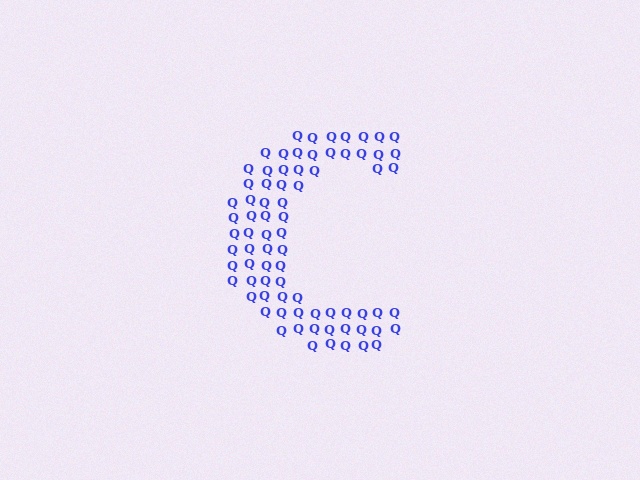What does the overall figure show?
The overall figure shows the letter C.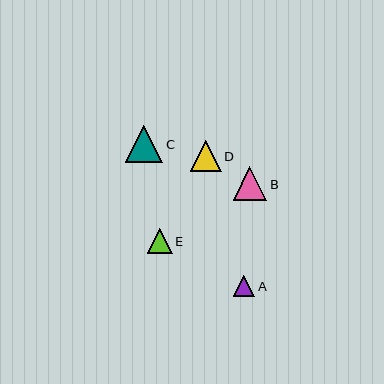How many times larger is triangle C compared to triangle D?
Triangle C is approximately 1.2 times the size of triangle D.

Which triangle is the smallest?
Triangle A is the smallest with a size of approximately 22 pixels.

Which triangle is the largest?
Triangle C is the largest with a size of approximately 37 pixels.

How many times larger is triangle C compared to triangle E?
Triangle C is approximately 1.5 times the size of triangle E.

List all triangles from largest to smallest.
From largest to smallest: C, B, D, E, A.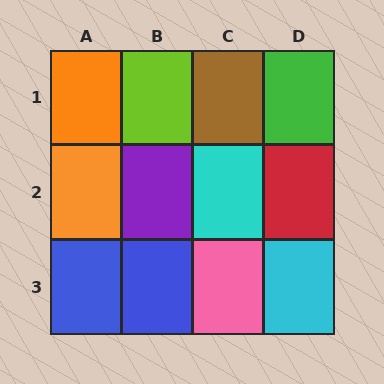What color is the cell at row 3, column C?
Pink.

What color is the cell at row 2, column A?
Orange.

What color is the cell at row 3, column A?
Blue.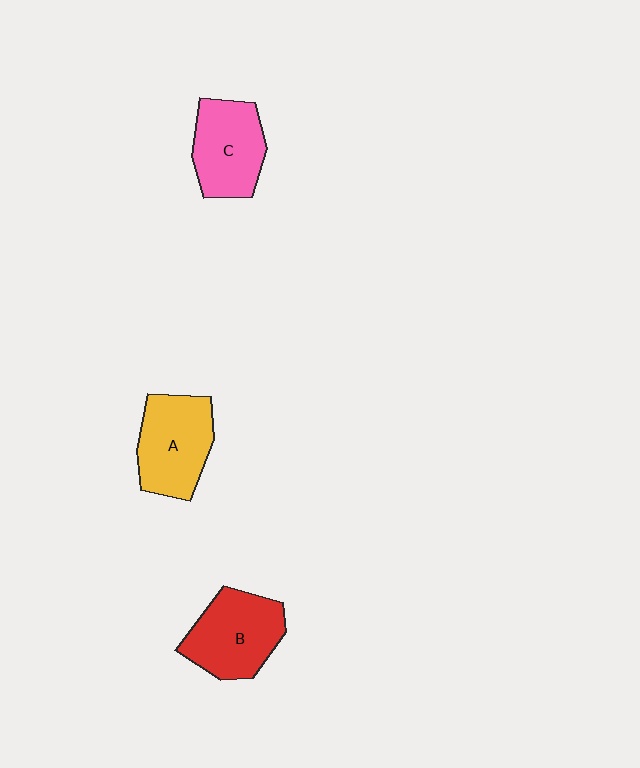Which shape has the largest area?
Shape B (red).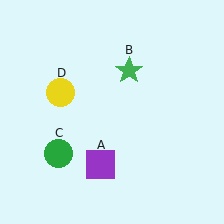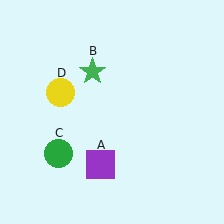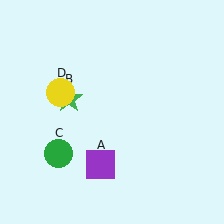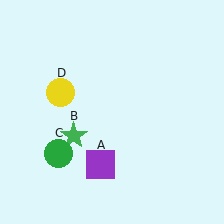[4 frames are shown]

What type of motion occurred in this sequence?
The green star (object B) rotated counterclockwise around the center of the scene.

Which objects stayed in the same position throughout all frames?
Purple square (object A) and green circle (object C) and yellow circle (object D) remained stationary.